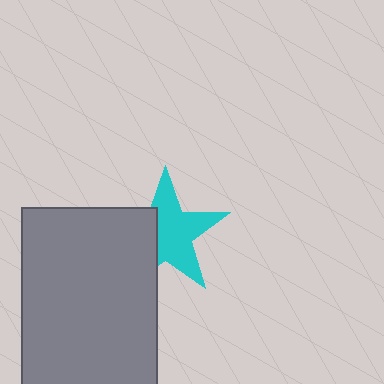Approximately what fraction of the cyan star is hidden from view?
Roughly 36% of the cyan star is hidden behind the gray rectangle.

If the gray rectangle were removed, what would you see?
You would see the complete cyan star.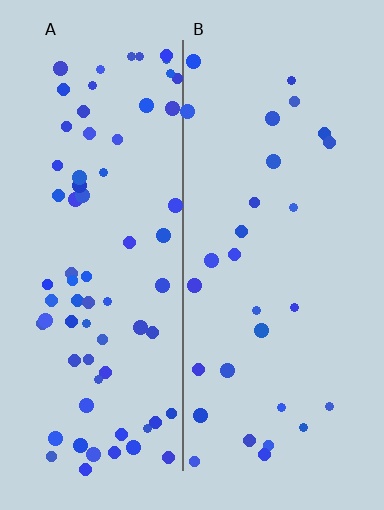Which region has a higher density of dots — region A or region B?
A (the left).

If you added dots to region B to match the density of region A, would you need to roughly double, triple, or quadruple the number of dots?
Approximately triple.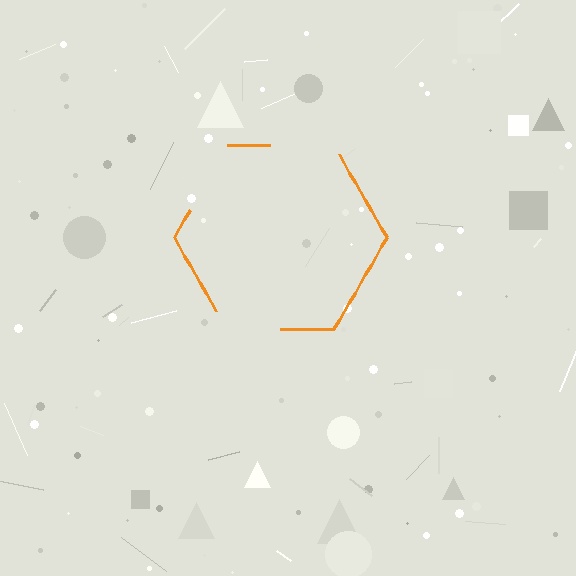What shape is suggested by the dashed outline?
The dashed outline suggests a hexagon.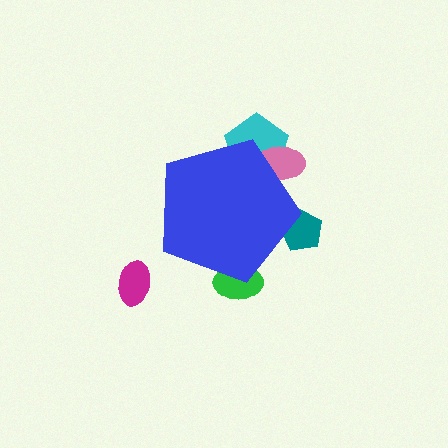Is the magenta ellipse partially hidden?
No, the magenta ellipse is fully visible.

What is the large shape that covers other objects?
A blue pentagon.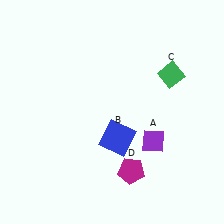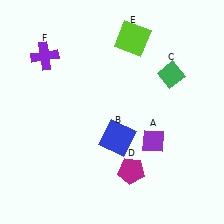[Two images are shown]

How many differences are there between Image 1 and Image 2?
There are 2 differences between the two images.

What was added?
A lime square (E), a purple cross (F) were added in Image 2.